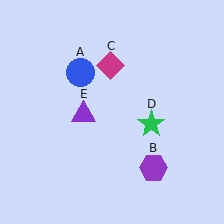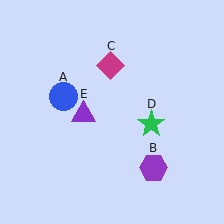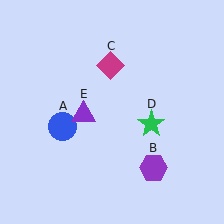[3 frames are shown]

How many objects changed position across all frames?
1 object changed position: blue circle (object A).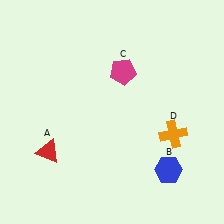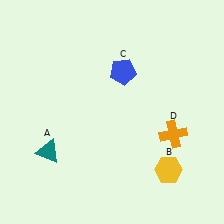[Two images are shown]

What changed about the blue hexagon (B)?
In Image 1, B is blue. In Image 2, it changed to yellow.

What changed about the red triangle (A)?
In Image 1, A is red. In Image 2, it changed to teal.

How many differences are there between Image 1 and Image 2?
There are 3 differences between the two images.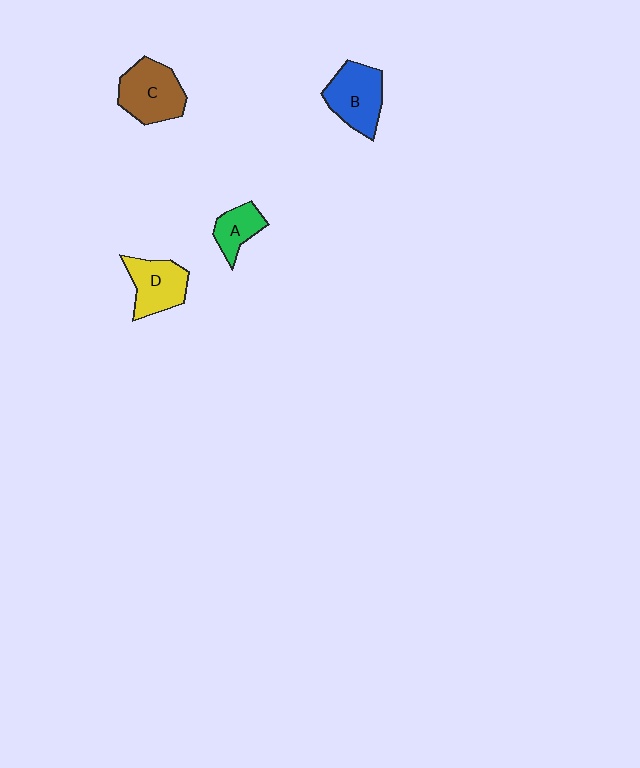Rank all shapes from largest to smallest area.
From largest to smallest: C (brown), B (blue), D (yellow), A (green).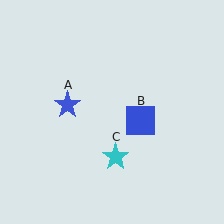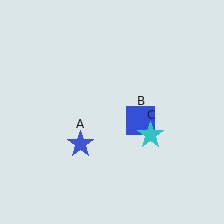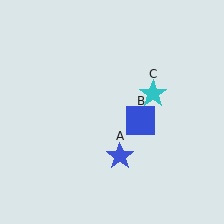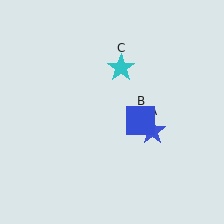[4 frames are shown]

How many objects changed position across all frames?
2 objects changed position: blue star (object A), cyan star (object C).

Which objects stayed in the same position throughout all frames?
Blue square (object B) remained stationary.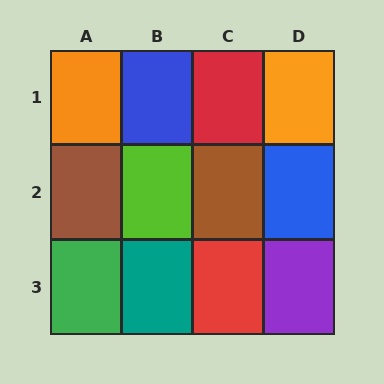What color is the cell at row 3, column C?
Red.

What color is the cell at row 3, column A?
Green.